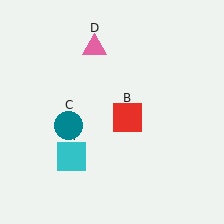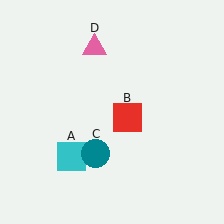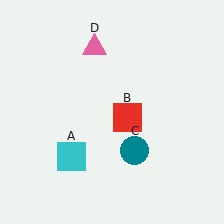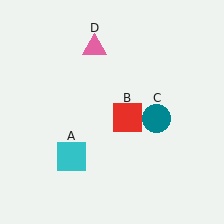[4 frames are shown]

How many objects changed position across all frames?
1 object changed position: teal circle (object C).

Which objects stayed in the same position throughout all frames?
Cyan square (object A) and red square (object B) and pink triangle (object D) remained stationary.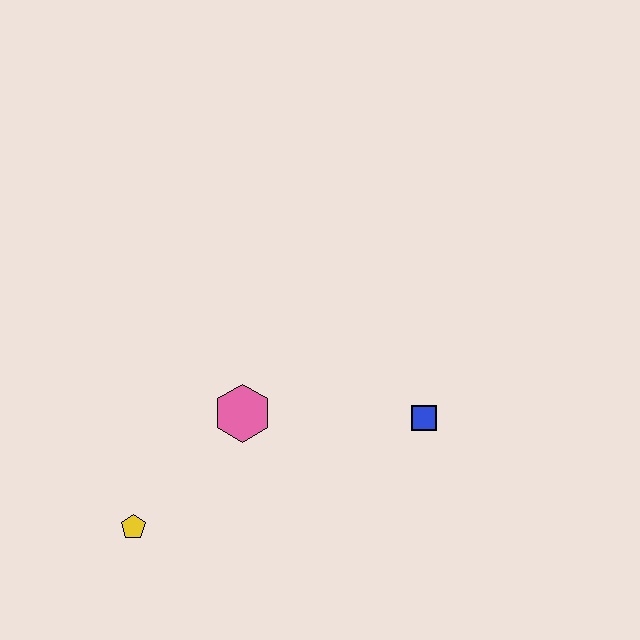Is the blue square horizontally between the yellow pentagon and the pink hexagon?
No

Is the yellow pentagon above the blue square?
No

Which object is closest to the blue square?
The pink hexagon is closest to the blue square.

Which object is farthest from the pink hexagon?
The blue square is farthest from the pink hexagon.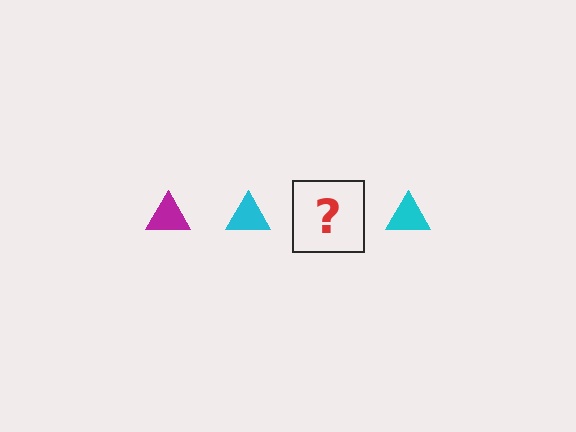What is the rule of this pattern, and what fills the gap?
The rule is that the pattern cycles through magenta, cyan triangles. The gap should be filled with a magenta triangle.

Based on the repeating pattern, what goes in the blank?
The blank should be a magenta triangle.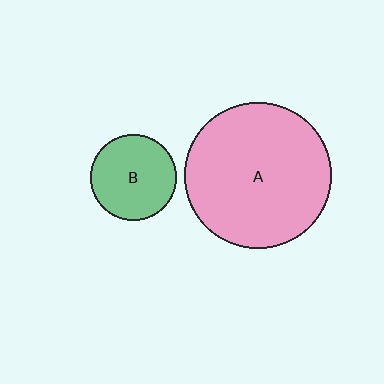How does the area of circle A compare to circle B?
Approximately 2.9 times.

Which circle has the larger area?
Circle A (pink).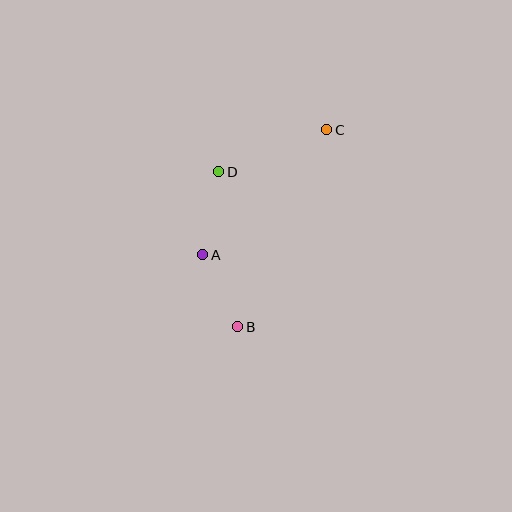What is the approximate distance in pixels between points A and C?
The distance between A and C is approximately 176 pixels.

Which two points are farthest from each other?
Points B and C are farthest from each other.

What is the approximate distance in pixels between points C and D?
The distance between C and D is approximately 116 pixels.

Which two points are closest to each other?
Points A and B are closest to each other.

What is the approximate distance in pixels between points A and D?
The distance between A and D is approximately 84 pixels.